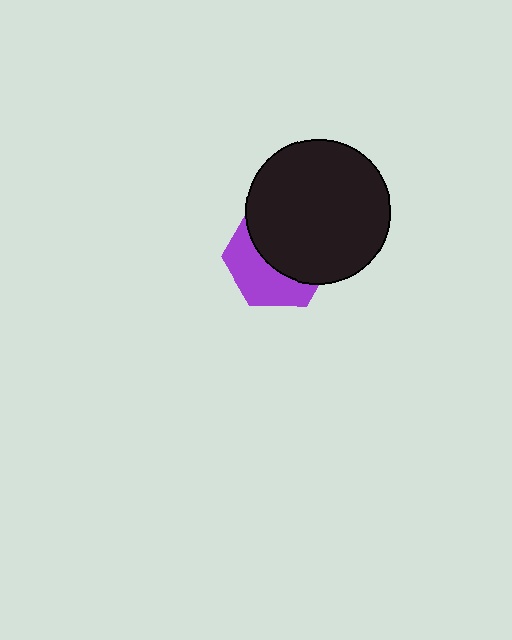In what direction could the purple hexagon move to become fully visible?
The purple hexagon could move toward the lower-left. That would shift it out from behind the black circle entirely.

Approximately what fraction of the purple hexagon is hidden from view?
Roughly 58% of the purple hexagon is hidden behind the black circle.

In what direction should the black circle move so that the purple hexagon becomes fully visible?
The black circle should move toward the upper-right. That is the shortest direction to clear the overlap and leave the purple hexagon fully visible.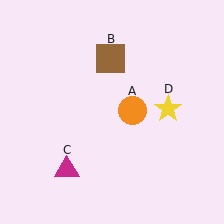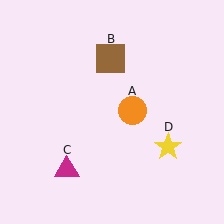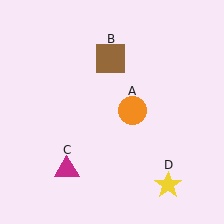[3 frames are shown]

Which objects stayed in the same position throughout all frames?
Orange circle (object A) and brown square (object B) and magenta triangle (object C) remained stationary.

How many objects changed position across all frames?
1 object changed position: yellow star (object D).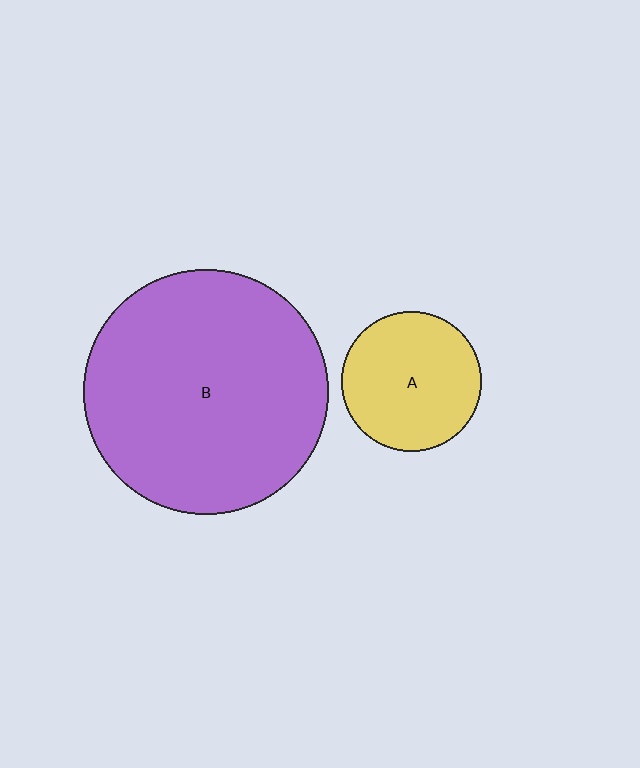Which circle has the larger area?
Circle B (purple).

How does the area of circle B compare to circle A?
Approximately 3.1 times.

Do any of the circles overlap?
No, none of the circles overlap.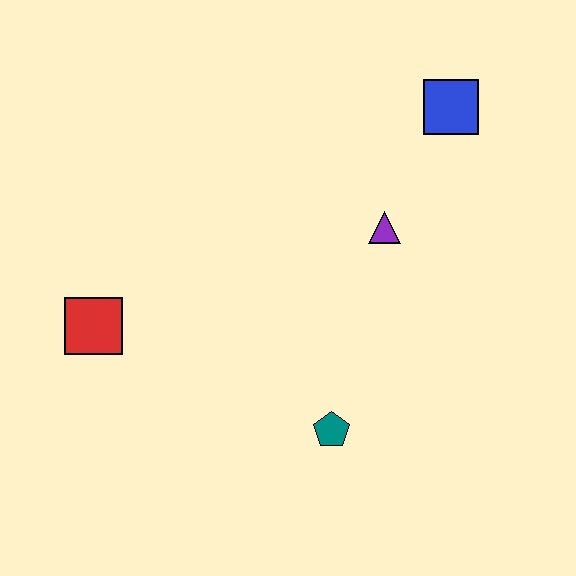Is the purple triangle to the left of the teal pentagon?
No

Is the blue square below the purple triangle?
No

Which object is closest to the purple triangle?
The blue square is closest to the purple triangle.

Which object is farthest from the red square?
The blue square is farthest from the red square.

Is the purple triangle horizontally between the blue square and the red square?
Yes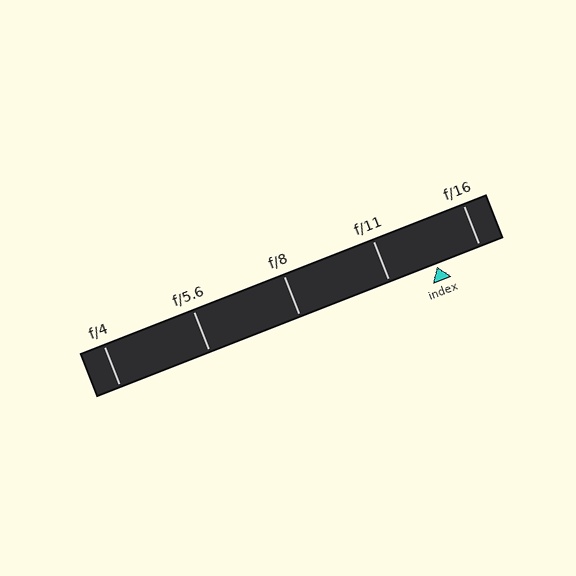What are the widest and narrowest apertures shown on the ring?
The widest aperture shown is f/4 and the narrowest is f/16.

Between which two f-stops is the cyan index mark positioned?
The index mark is between f/11 and f/16.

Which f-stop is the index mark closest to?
The index mark is closest to f/16.